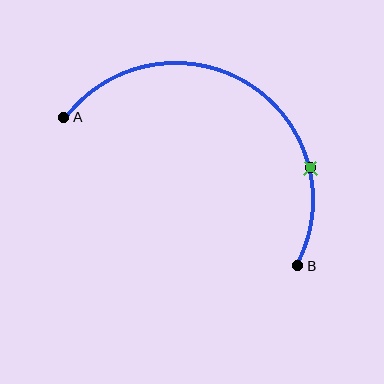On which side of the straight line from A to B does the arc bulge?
The arc bulges above the straight line connecting A and B.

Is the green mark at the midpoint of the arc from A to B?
No. The green mark lies on the arc but is closer to endpoint B. The arc midpoint would be at the point on the curve equidistant along the arc from both A and B.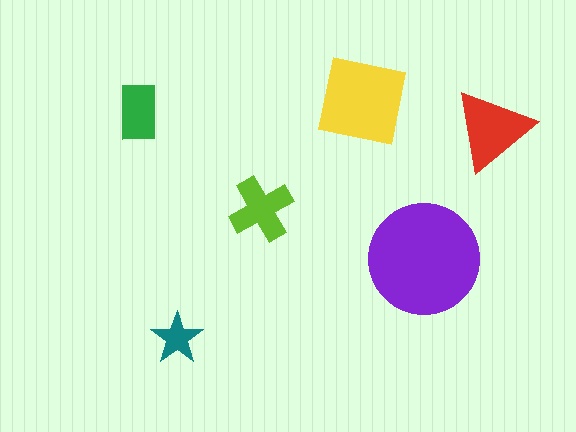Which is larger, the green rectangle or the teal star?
The green rectangle.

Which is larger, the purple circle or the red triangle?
The purple circle.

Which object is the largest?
The purple circle.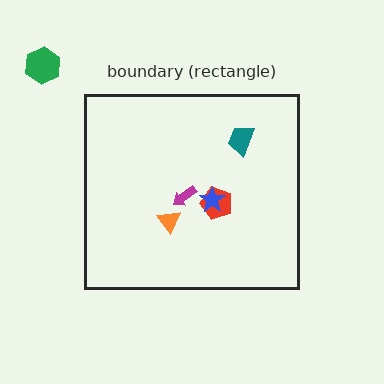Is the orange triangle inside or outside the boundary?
Inside.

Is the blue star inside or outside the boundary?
Inside.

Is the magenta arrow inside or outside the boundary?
Inside.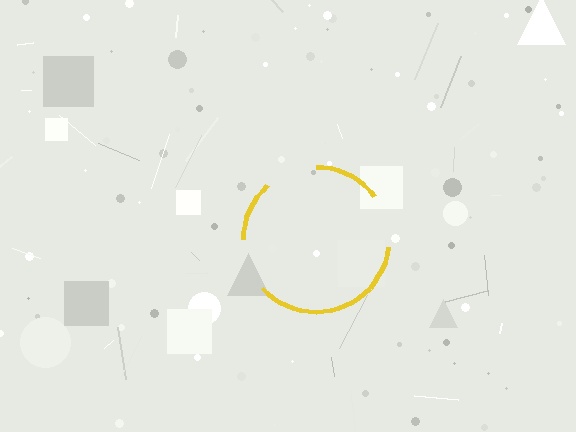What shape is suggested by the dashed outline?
The dashed outline suggests a circle.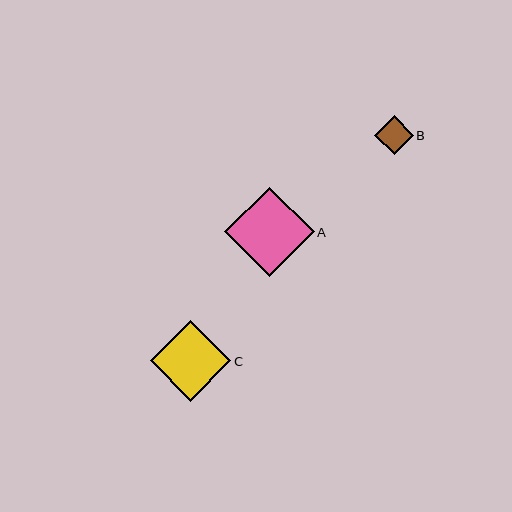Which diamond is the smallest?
Diamond B is the smallest with a size of approximately 38 pixels.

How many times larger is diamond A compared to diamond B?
Diamond A is approximately 2.3 times the size of diamond B.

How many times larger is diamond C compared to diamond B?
Diamond C is approximately 2.1 times the size of diamond B.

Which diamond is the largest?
Diamond A is the largest with a size of approximately 89 pixels.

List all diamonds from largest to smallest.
From largest to smallest: A, C, B.